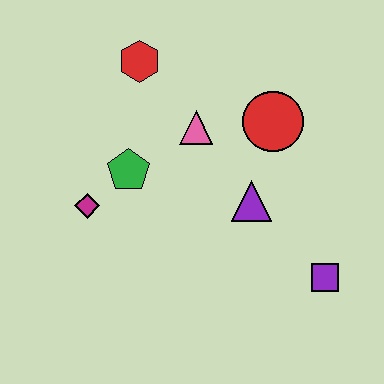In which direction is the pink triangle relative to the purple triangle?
The pink triangle is above the purple triangle.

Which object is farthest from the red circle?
The magenta diamond is farthest from the red circle.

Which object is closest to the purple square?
The purple triangle is closest to the purple square.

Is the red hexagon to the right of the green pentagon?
Yes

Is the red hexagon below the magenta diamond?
No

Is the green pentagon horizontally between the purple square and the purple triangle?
No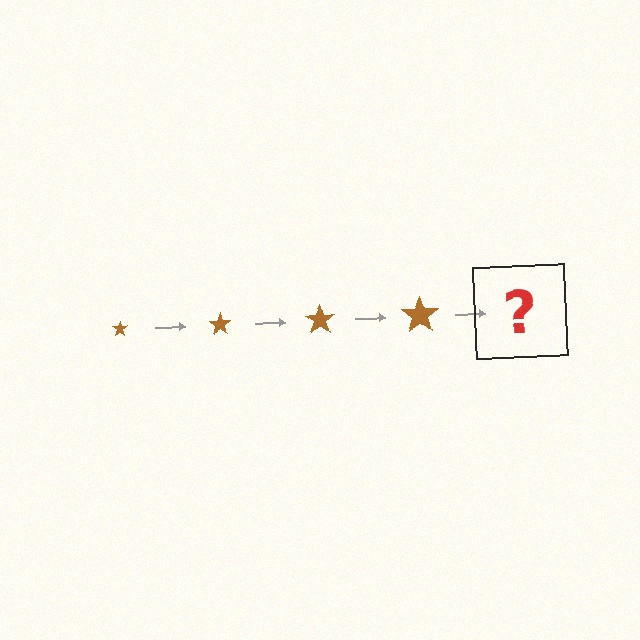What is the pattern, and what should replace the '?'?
The pattern is that the star gets progressively larger each step. The '?' should be a brown star, larger than the previous one.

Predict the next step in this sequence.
The next step is a brown star, larger than the previous one.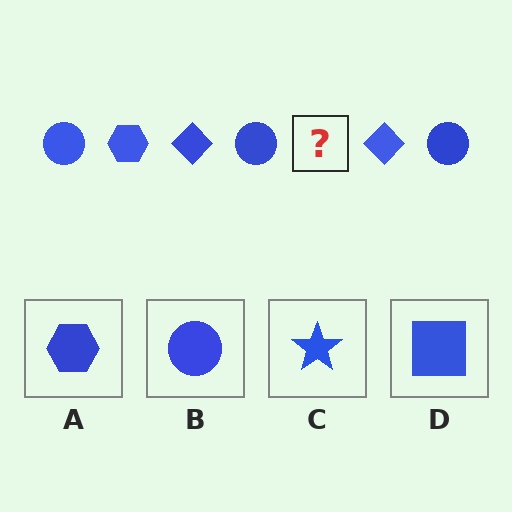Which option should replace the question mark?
Option A.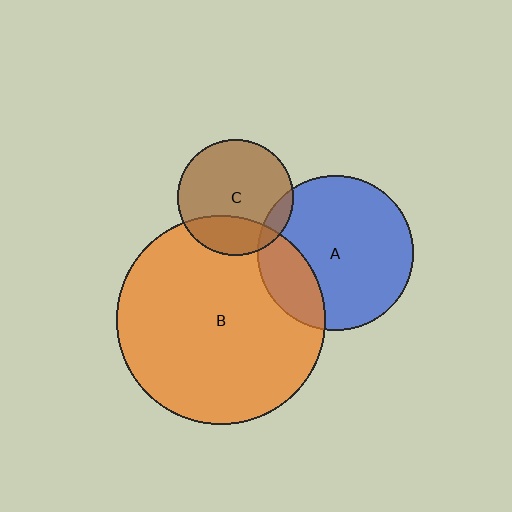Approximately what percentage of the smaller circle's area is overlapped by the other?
Approximately 25%.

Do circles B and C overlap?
Yes.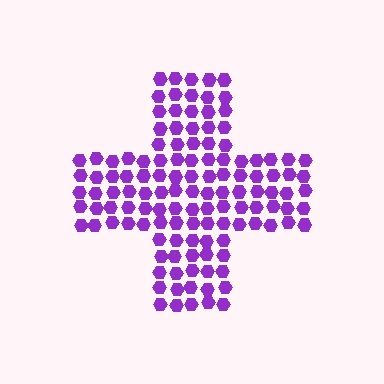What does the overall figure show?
The overall figure shows a cross.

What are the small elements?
The small elements are hexagons.